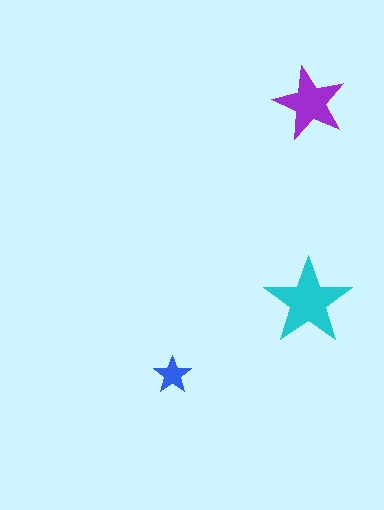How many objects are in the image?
There are 3 objects in the image.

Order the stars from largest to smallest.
the cyan one, the purple one, the blue one.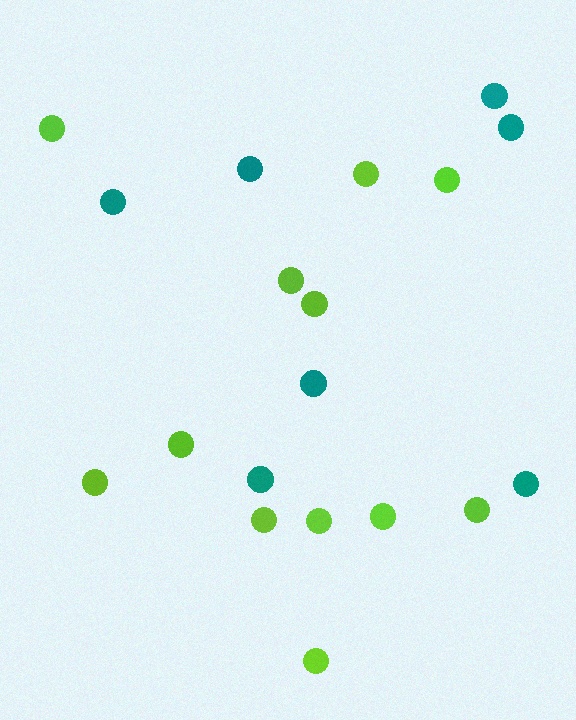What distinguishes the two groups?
There are 2 groups: one group of teal circles (7) and one group of lime circles (12).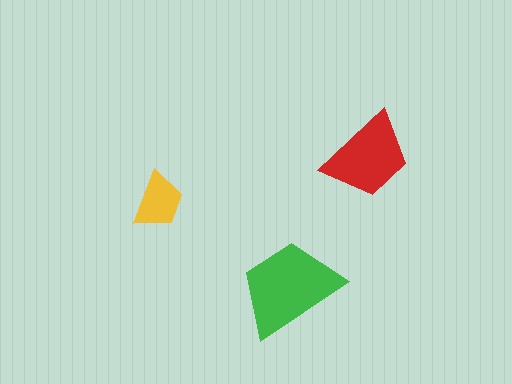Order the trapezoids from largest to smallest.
the green one, the red one, the yellow one.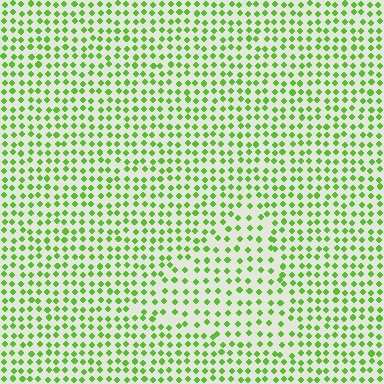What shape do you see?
I see a triangle.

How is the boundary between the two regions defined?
The boundary is defined by a change in element density (approximately 1.5x ratio). All elements are the same color, size, and shape.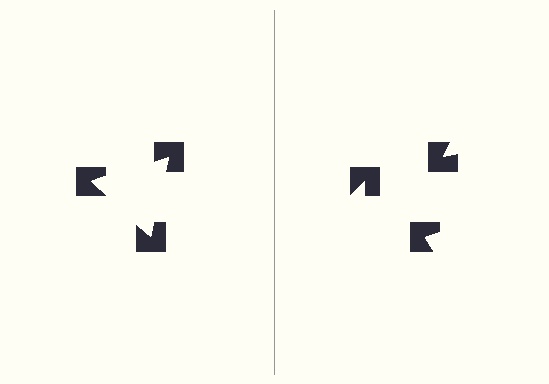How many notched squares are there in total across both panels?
6 — 3 on each side.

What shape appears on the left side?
An illusory triangle.